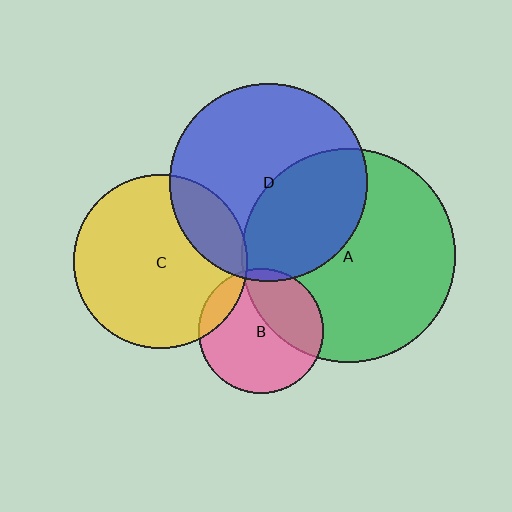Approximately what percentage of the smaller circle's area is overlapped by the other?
Approximately 40%.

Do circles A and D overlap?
Yes.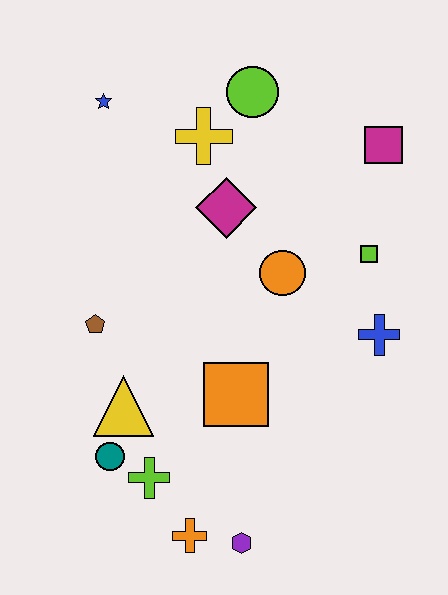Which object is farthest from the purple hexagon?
The blue star is farthest from the purple hexagon.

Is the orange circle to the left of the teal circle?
No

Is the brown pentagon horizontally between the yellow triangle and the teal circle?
No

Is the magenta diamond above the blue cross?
Yes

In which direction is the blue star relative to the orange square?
The blue star is above the orange square.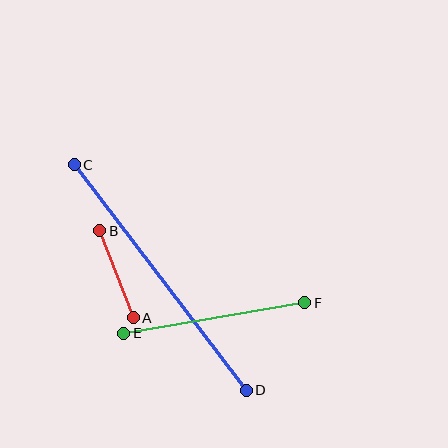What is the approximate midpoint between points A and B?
The midpoint is at approximately (116, 274) pixels.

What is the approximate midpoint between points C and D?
The midpoint is at approximately (160, 278) pixels.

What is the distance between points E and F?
The distance is approximately 184 pixels.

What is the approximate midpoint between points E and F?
The midpoint is at approximately (214, 318) pixels.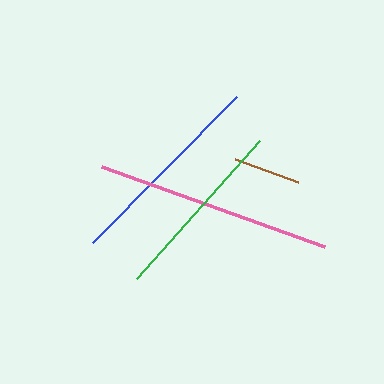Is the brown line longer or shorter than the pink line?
The pink line is longer than the brown line.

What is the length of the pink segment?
The pink segment is approximately 236 pixels long.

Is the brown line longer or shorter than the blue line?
The blue line is longer than the brown line.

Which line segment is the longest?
The pink line is the longest at approximately 236 pixels.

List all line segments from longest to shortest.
From longest to shortest: pink, blue, green, brown.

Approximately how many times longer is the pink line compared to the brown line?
The pink line is approximately 3.5 times the length of the brown line.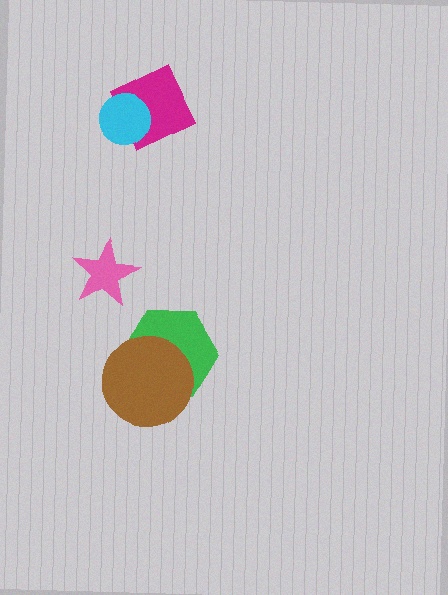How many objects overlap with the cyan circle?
1 object overlaps with the cyan circle.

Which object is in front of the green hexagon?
The brown circle is in front of the green hexagon.